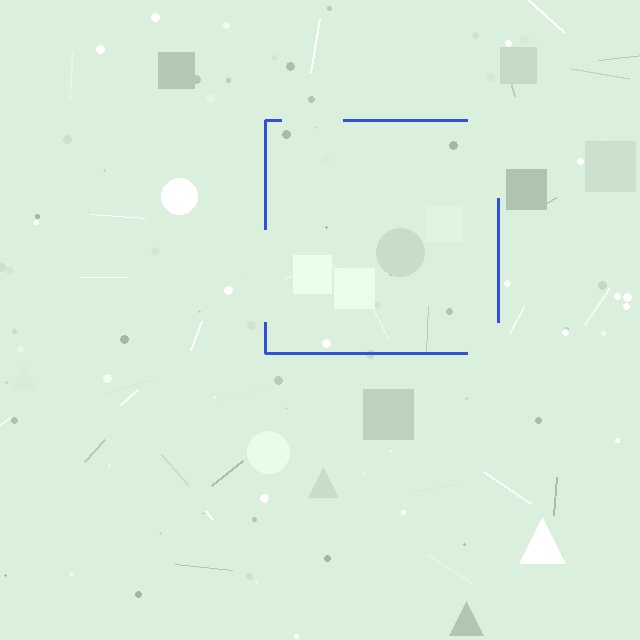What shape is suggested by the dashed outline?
The dashed outline suggests a square.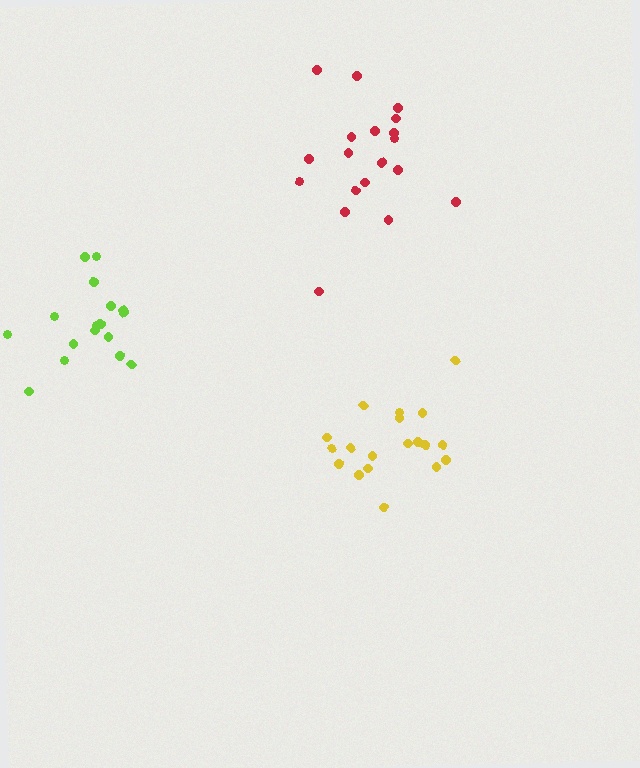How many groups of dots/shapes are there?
There are 3 groups.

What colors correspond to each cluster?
The clusters are colored: red, yellow, lime.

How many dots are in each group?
Group 1: 19 dots, Group 2: 19 dots, Group 3: 17 dots (55 total).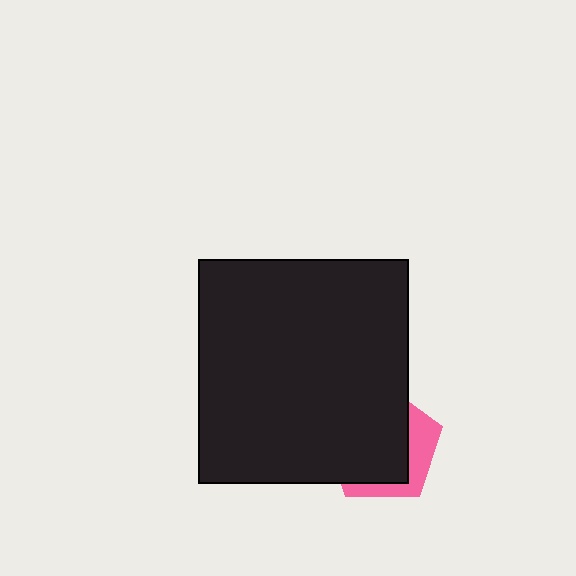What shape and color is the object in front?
The object in front is a black rectangle.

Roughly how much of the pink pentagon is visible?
A small part of it is visible (roughly 30%).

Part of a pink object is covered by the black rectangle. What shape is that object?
It is a pentagon.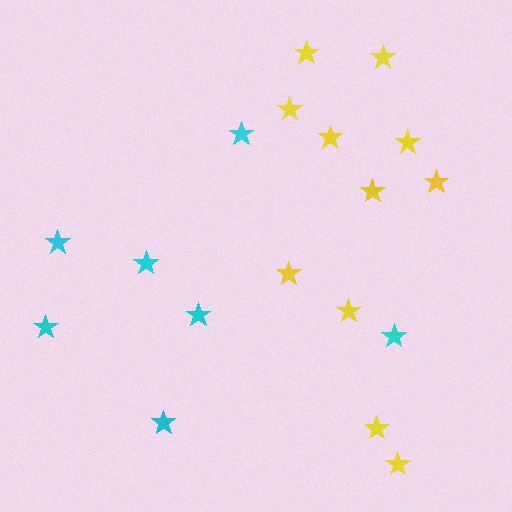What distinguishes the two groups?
There are 2 groups: one group of cyan stars (7) and one group of yellow stars (11).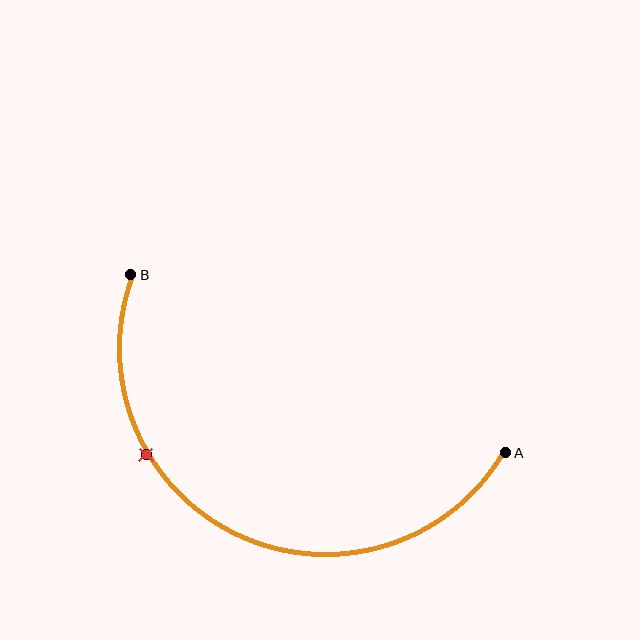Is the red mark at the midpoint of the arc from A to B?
No. The red mark lies on the arc but is closer to endpoint B. The arc midpoint would be at the point on the curve equidistant along the arc from both A and B.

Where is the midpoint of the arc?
The arc midpoint is the point on the curve farthest from the straight line joining A and B. It sits below that line.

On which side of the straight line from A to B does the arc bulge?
The arc bulges below the straight line connecting A and B.